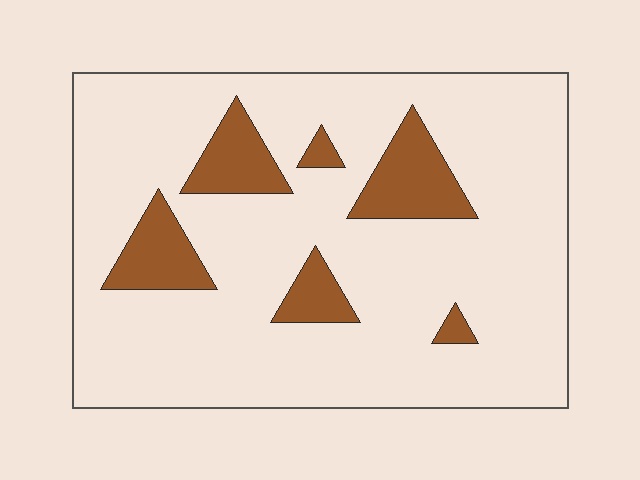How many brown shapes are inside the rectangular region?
6.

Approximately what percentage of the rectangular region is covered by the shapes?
Approximately 15%.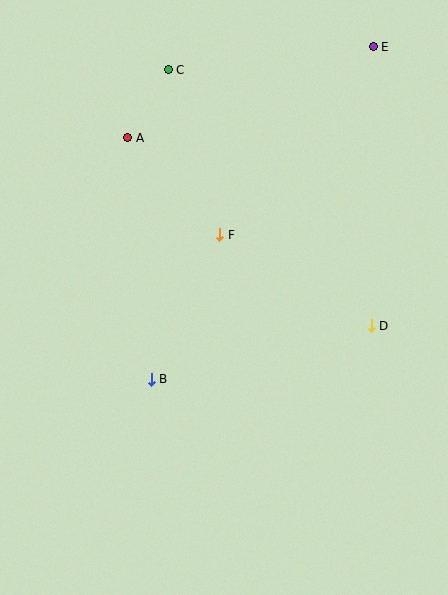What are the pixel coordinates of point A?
Point A is at (128, 138).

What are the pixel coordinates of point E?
Point E is at (373, 47).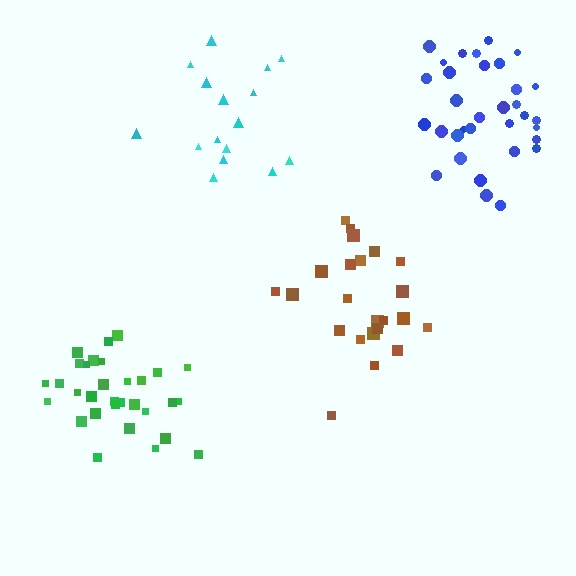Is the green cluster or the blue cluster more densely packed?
Green.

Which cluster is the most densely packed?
Green.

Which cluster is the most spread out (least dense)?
Cyan.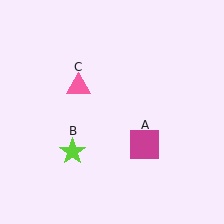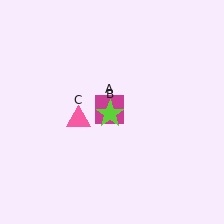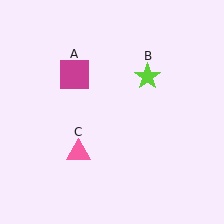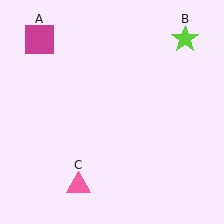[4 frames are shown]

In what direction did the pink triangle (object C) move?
The pink triangle (object C) moved down.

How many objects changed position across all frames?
3 objects changed position: magenta square (object A), lime star (object B), pink triangle (object C).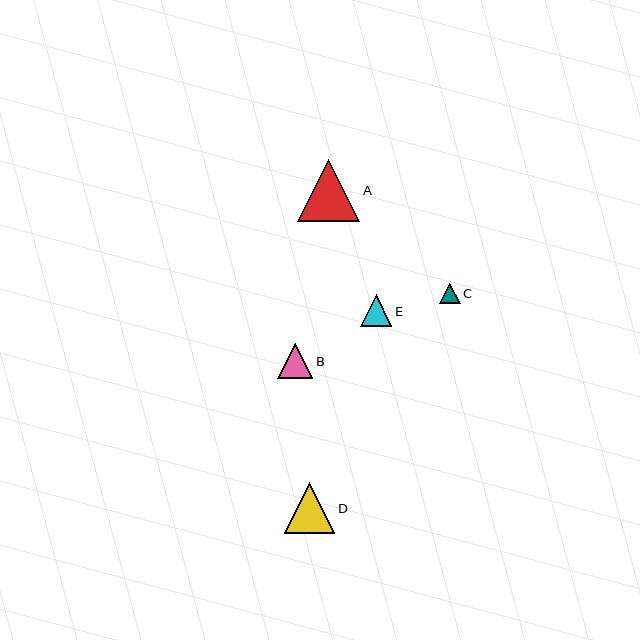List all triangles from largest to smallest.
From largest to smallest: A, D, B, E, C.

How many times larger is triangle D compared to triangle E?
Triangle D is approximately 1.6 times the size of triangle E.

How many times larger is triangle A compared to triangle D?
Triangle A is approximately 1.2 times the size of triangle D.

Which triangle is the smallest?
Triangle C is the smallest with a size of approximately 20 pixels.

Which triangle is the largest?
Triangle A is the largest with a size of approximately 63 pixels.